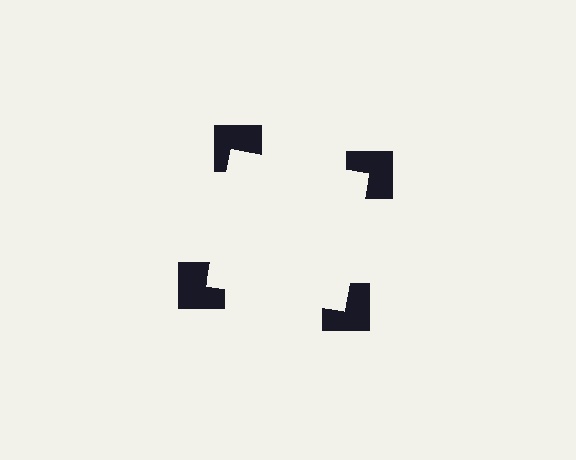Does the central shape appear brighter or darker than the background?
It typically appears slightly brighter than the background, even though no actual brightness change is drawn.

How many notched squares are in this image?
There are 4 — one at each vertex of the illusory square.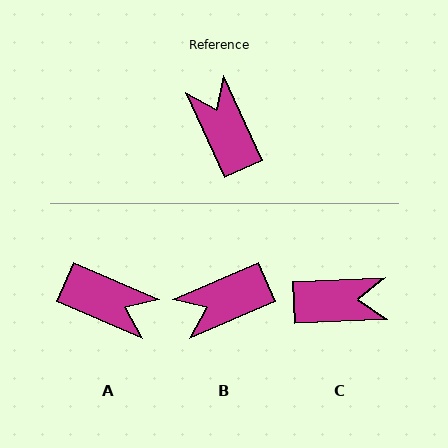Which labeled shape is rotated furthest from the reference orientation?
A, about 138 degrees away.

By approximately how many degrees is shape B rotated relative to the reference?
Approximately 89 degrees counter-clockwise.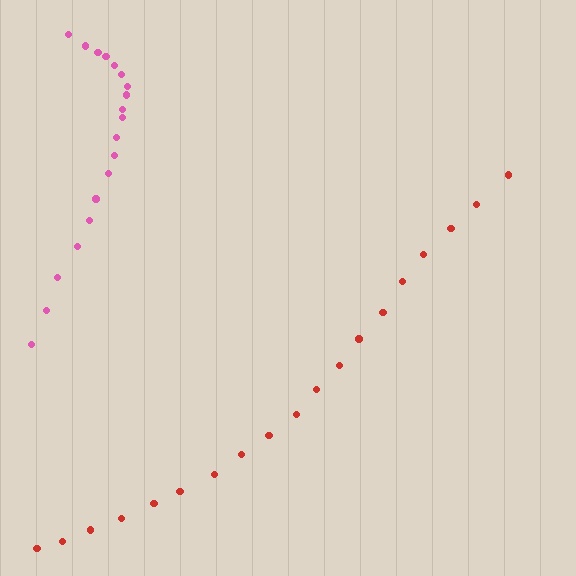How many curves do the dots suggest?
There are 2 distinct paths.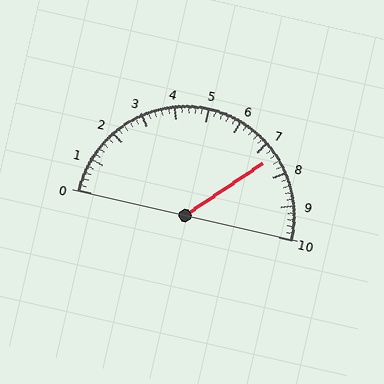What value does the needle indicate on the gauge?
The needle indicates approximately 7.4.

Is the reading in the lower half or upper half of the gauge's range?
The reading is in the upper half of the range (0 to 10).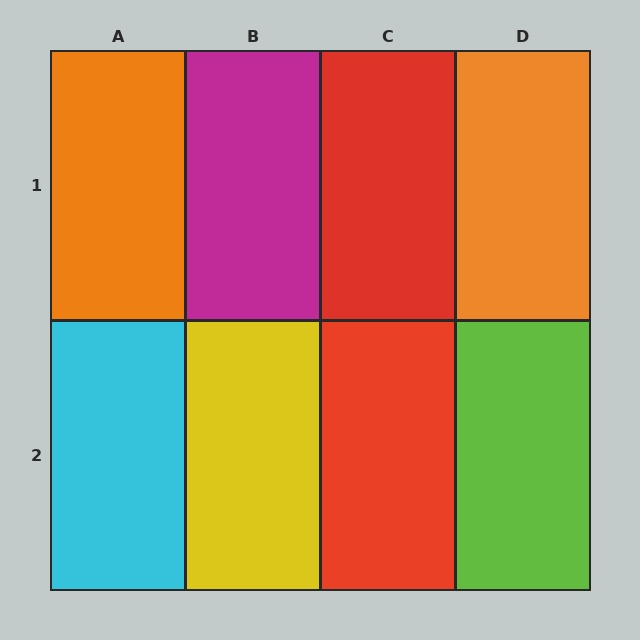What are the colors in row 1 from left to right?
Orange, magenta, red, orange.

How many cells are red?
2 cells are red.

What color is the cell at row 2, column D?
Lime.